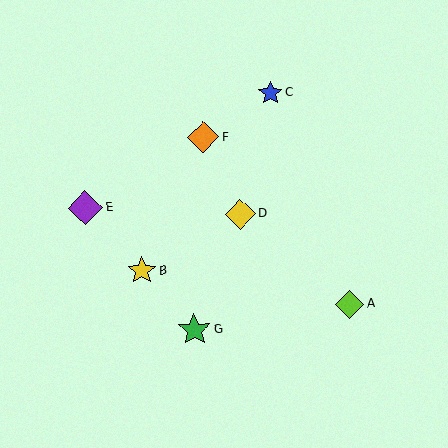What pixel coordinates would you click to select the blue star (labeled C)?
Click at (270, 93) to select the blue star C.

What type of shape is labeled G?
Shape G is a green star.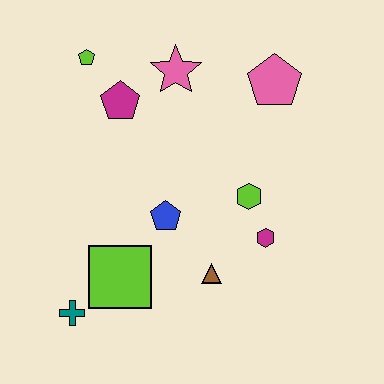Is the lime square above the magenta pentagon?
No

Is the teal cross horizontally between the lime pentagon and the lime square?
No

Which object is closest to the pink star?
The magenta pentagon is closest to the pink star.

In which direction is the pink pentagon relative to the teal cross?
The pink pentagon is above the teal cross.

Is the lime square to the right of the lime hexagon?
No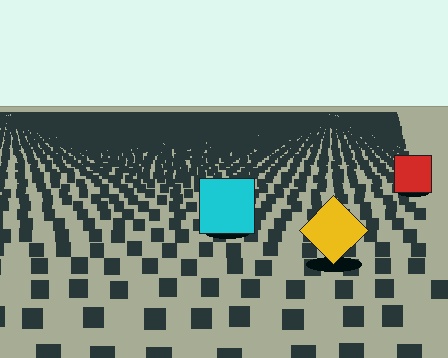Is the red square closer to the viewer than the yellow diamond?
No. The yellow diamond is closer — you can tell from the texture gradient: the ground texture is coarser near it.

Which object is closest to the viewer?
The yellow diamond is closest. The texture marks near it are larger and more spread out.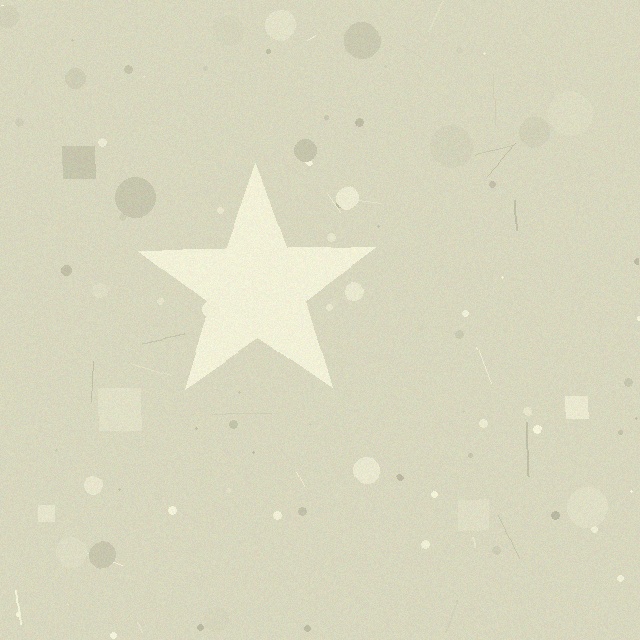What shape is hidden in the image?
A star is hidden in the image.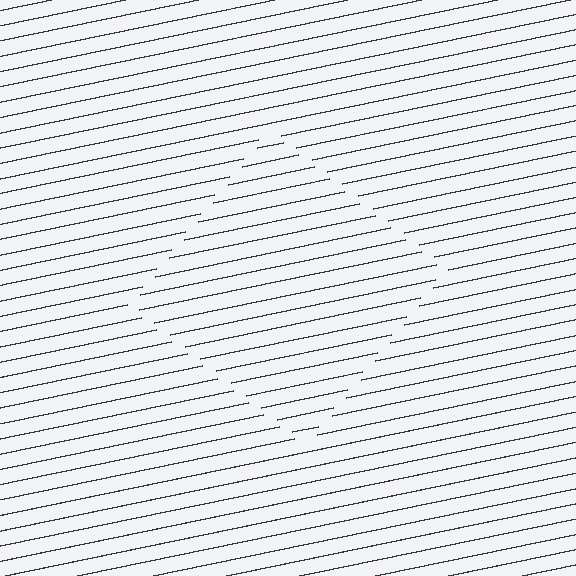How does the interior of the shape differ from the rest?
The interior of the shape contains the same grating, shifted by half a period — the contour is defined by the phase discontinuity where line-ends from the inner and outer gratings abut.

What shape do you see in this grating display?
An illusory square. The interior of the shape contains the same grating, shifted by half a period — the contour is defined by the phase discontinuity where line-ends from the inner and outer gratings abut.